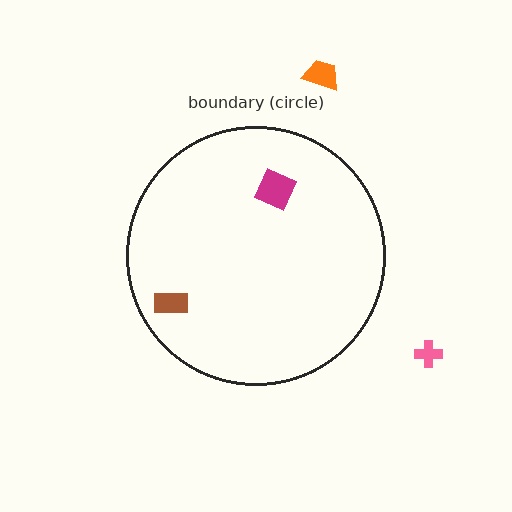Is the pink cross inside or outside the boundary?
Outside.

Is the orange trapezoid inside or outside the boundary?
Outside.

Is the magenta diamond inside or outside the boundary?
Inside.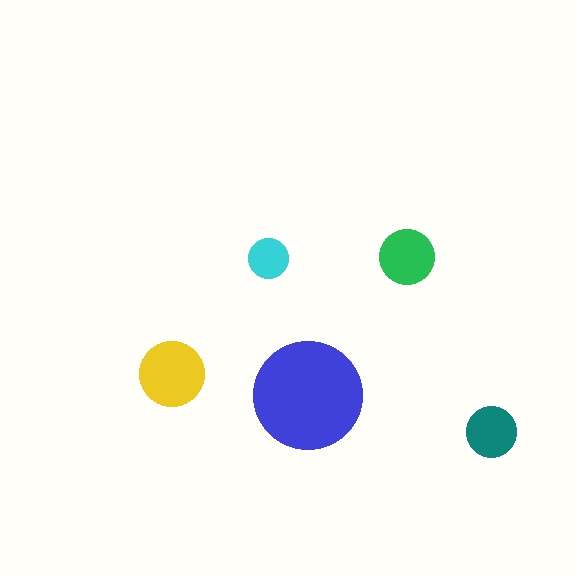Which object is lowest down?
The teal circle is bottommost.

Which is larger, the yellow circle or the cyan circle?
The yellow one.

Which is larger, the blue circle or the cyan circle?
The blue one.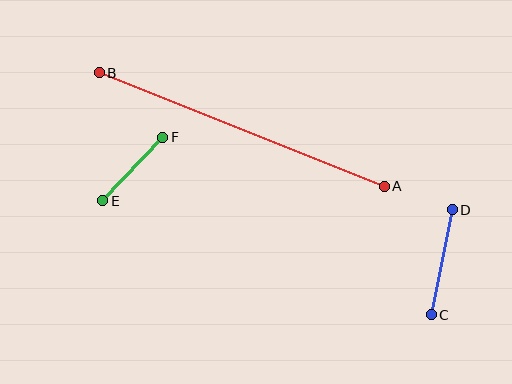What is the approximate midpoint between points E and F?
The midpoint is at approximately (133, 169) pixels.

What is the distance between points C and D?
The distance is approximately 107 pixels.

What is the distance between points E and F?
The distance is approximately 87 pixels.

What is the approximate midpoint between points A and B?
The midpoint is at approximately (242, 129) pixels.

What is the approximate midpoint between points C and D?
The midpoint is at approximately (442, 262) pixels.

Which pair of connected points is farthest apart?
Points A and B are farthest apart.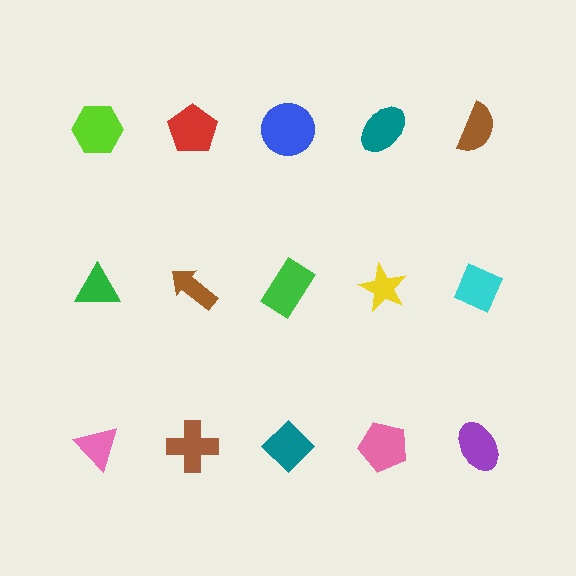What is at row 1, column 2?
A red pentagon.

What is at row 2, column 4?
A yellow star.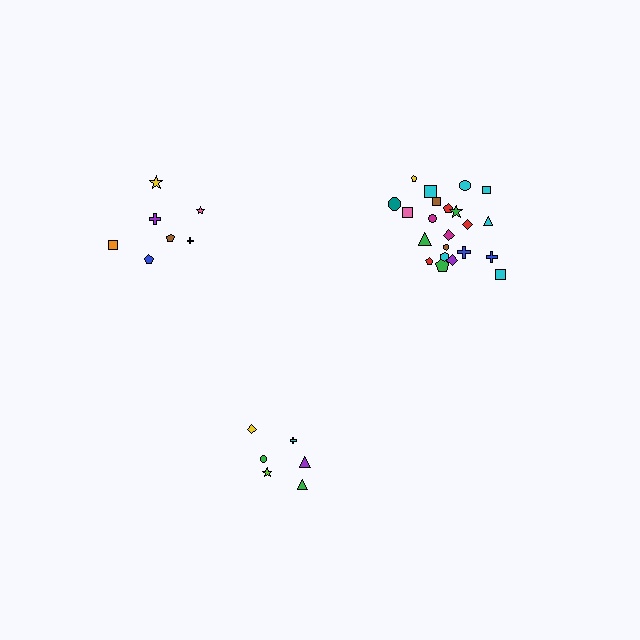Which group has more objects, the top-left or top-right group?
The top-right group.